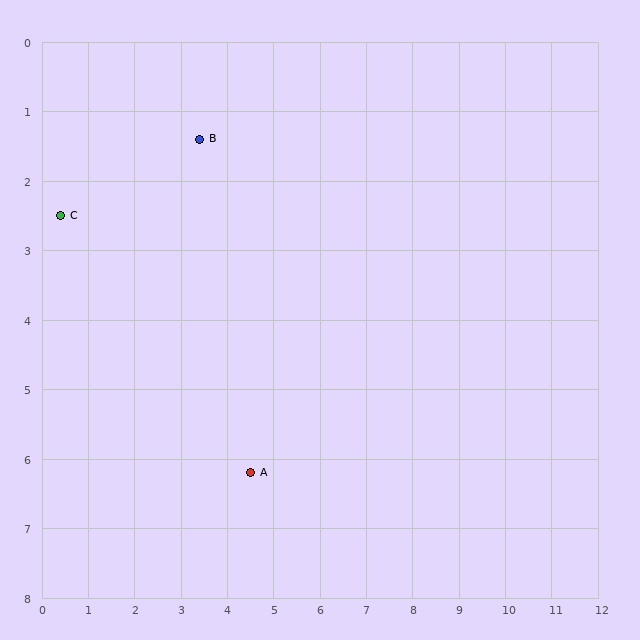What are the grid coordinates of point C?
Point C is at approximately (0.4, 2.5).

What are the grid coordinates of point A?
Point A is at approximately (4.5, 6.2).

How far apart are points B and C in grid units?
Points B and C are about 3.2 grid units apart.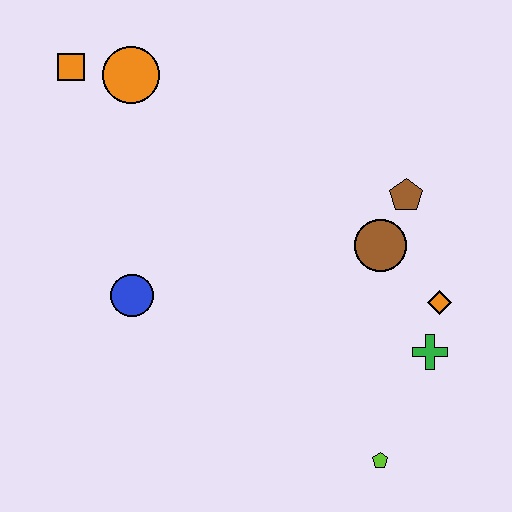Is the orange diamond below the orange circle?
Yes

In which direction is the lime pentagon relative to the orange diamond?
The lime pentagon is below the orange diamond.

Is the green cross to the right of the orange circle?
Yes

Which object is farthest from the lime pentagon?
The orange square is farthest from the lime pentagon.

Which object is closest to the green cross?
The orange diamond is closest to the green cross.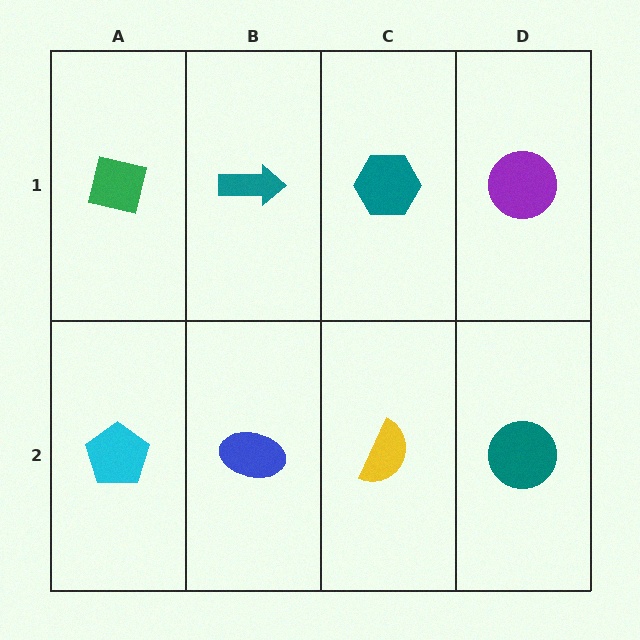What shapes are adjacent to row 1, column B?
A blue ellipse (row 2, column B), a green square (row 1, column A), a teal hexagon (row 1, column C).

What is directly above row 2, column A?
A green square.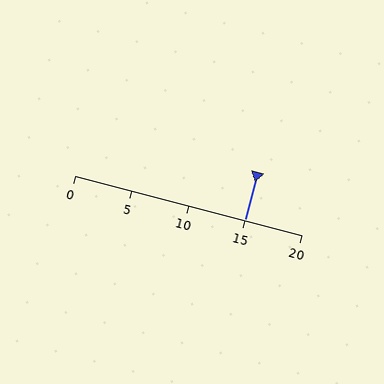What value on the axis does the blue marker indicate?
The marker indicates approximately 15.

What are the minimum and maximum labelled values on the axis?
The axis runs from 0 to 20.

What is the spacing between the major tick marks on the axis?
The major ticks are spaced 5 apart.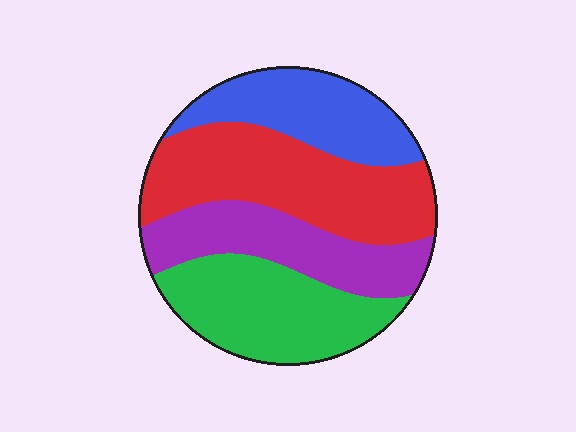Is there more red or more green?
Red.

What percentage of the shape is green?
Green takes up between a quarter and a half of the shape.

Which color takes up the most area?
Red, at roughly 30%.